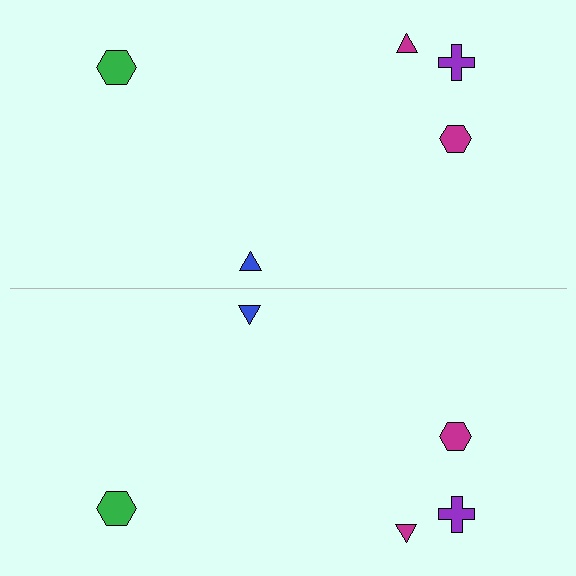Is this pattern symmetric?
Yes, this pattern has bilateral (reflection) symmetry.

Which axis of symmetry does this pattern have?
The pattern has a horizontal axis of symmetry running through the center of the image.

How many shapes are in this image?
There are 10 shapes in this image.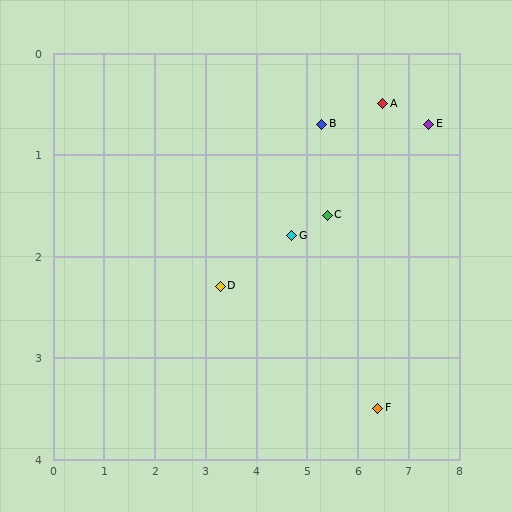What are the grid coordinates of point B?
Point B is at approximately (5.3, 0.7).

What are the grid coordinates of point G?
Point G is at approximately (4.7, 1.8).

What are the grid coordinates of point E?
Point E is at approximately (7.4, 0.7).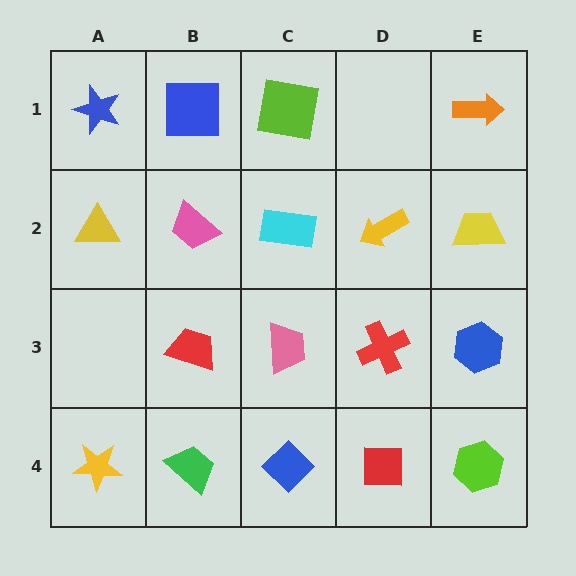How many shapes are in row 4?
5 shapes.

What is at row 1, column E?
An orange arrow.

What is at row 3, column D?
A red cross.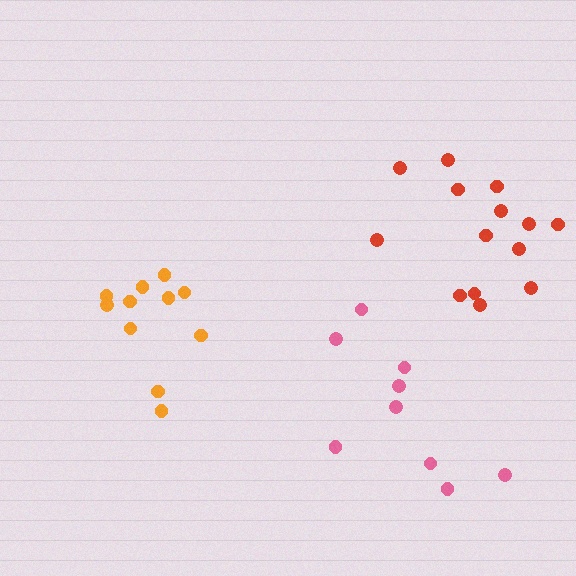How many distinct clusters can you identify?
There are 3 distinct clusters.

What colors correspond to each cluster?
The clusters are colored: pink, orange, red.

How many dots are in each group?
Group 1: 9 dots, Group 2: 11 dots, Group 3: 14 dots (34 total).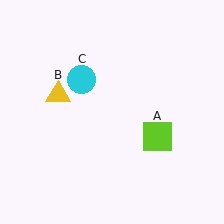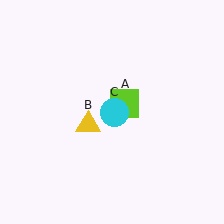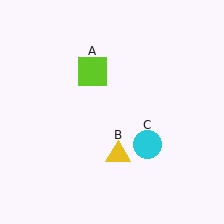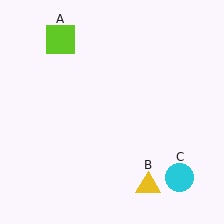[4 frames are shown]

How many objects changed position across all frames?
3 objects changed position: lime square (object A), yellow triangle (object B), cyan circle (object C).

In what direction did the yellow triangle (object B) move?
The yellow triangle (object B) moved down and to the right.